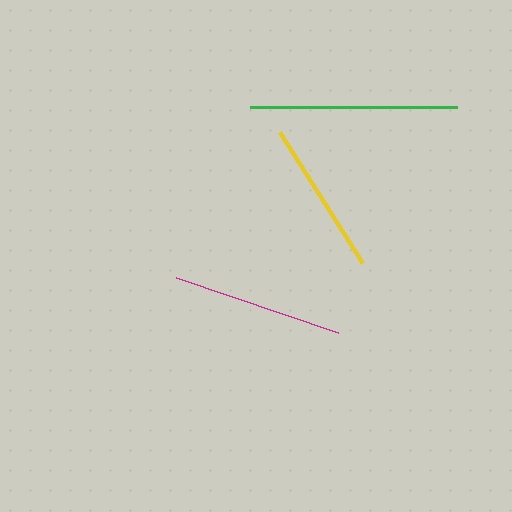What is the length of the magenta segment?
The magenta segment is approximately 171 pixels long.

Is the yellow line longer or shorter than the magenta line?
The magenta line is longer than the yellow line.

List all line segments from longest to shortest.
From longest to shortest: green, magenta, yellow.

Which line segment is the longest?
The green line is the longest at approximately 207 pixels.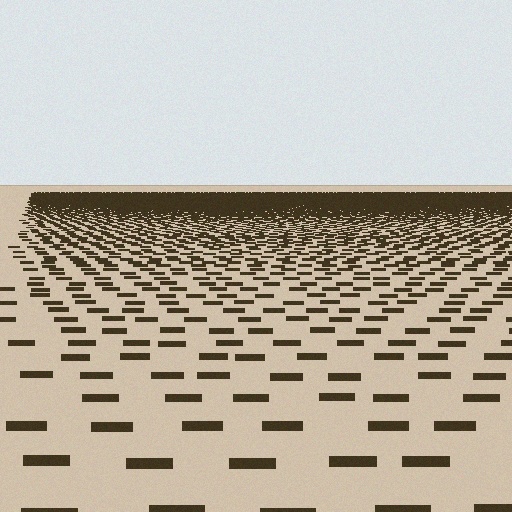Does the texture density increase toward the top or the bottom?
Density increases toward the top.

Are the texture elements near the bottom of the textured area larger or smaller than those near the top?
Larger. Near the bottom, elements are closer to the viewer and appear at a bigger on-screen size.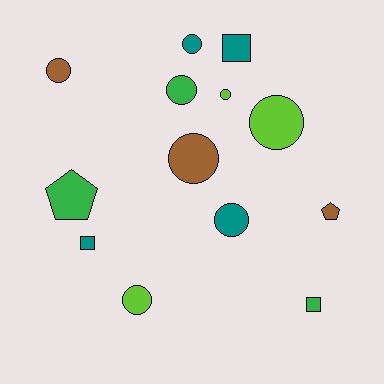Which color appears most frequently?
Teal, with 4 objects.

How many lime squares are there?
There are no lime squares.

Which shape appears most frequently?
Circle, with 8 objects.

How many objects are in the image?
There are 13 objects.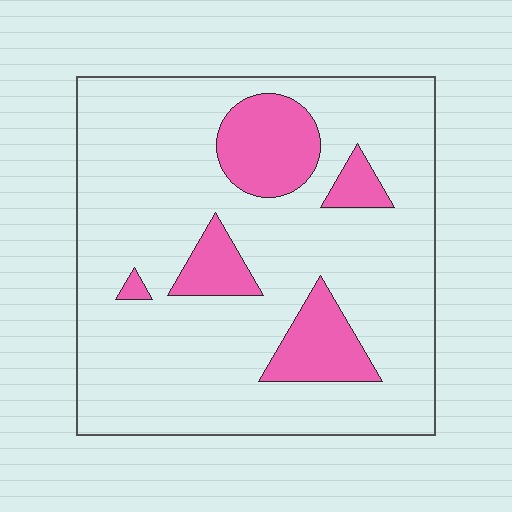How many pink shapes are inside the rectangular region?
5.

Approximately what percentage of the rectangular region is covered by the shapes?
Approximately 15%.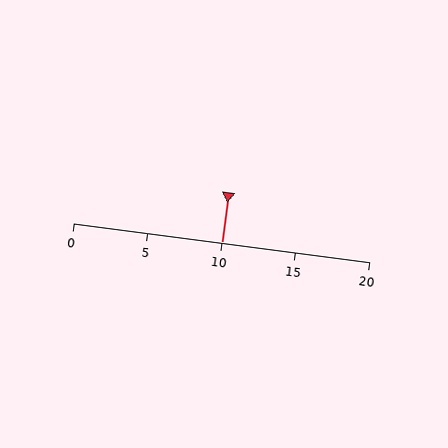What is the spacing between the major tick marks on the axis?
The major ticks are spaced 5 apart.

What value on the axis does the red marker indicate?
The marker indicates approximately 10.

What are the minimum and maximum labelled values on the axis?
The axis runs from 0 to 20.